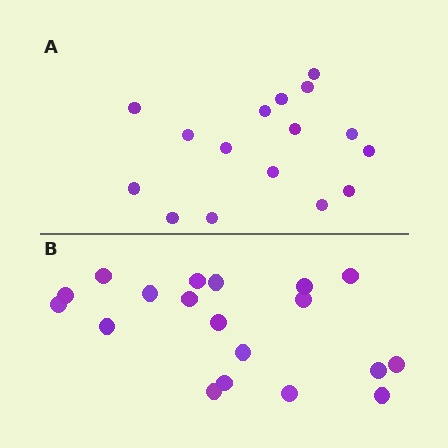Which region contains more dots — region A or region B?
Region B (the bottom region) has more dots.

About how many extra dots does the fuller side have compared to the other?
Region B has just a few more — roughly 2 or 3 more dots than region A.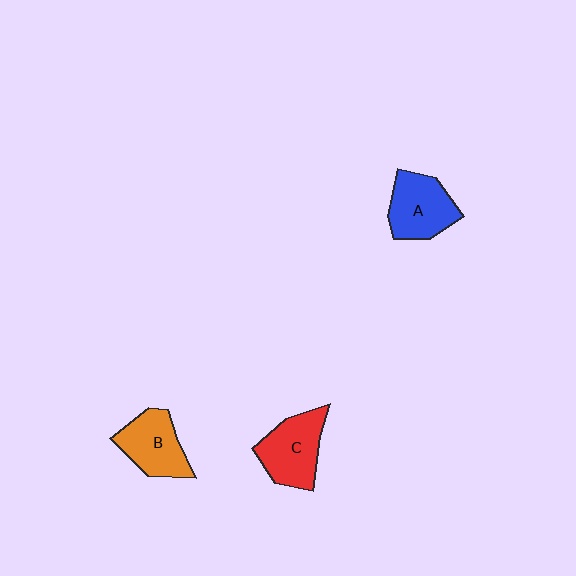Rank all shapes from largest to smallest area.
From largest to smallest: C (red), A (blue), B (orange).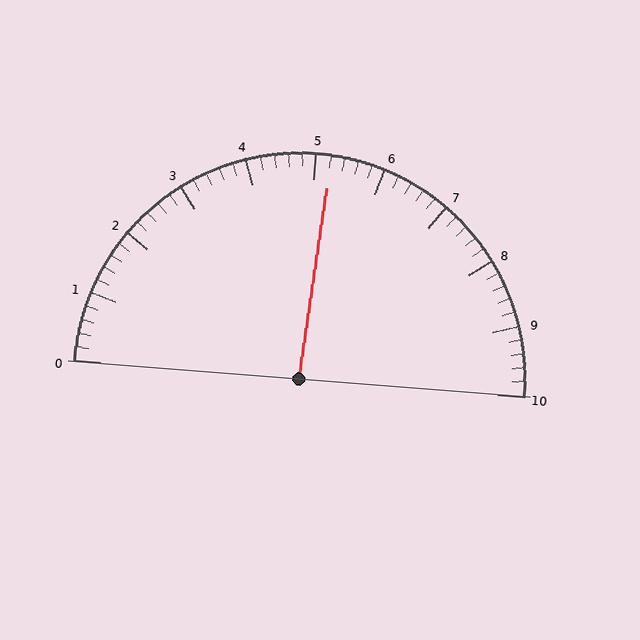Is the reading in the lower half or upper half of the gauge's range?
The reading is in the upper half of the range (0 to 10).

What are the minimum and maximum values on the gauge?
The gauge ranges from 0 to 10.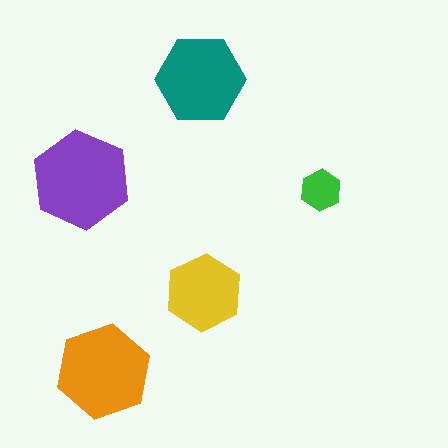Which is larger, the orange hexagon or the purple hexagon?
The purple one.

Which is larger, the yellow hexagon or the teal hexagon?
The teal one.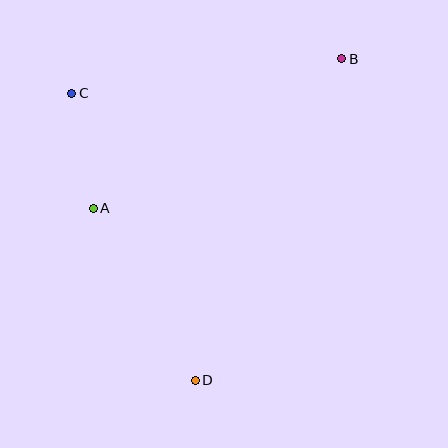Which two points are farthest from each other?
Points B and D are farthest from each other.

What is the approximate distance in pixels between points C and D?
The distance between C and D is approximately 312 pixels.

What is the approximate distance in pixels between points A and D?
The distance between A and D is approximately 200 pixels.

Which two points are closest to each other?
Points A and C are closest to each other.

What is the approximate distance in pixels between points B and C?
The distance between B and C is approximately 272 pixels.